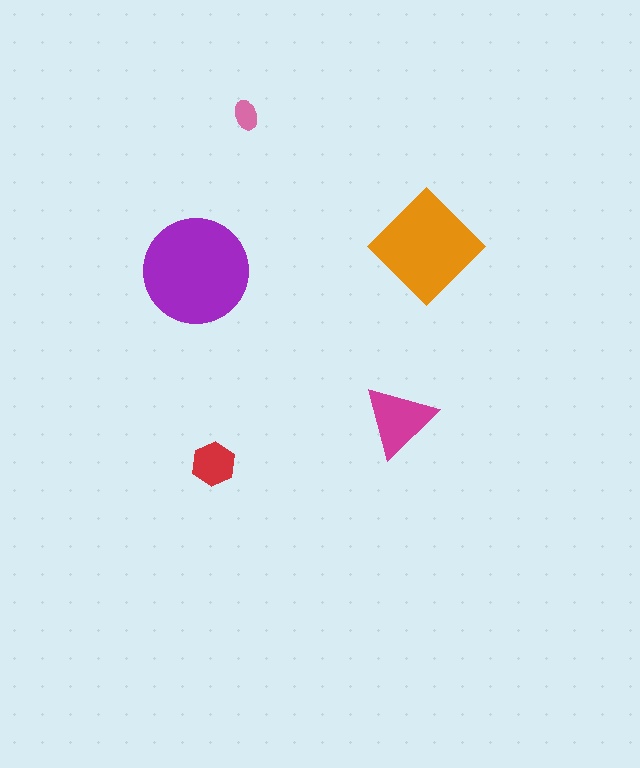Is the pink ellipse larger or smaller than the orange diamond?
Smaller.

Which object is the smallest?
The pink ellipse.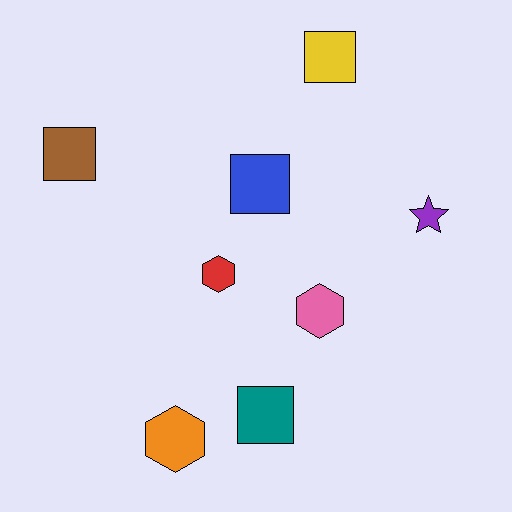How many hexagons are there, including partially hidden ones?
There are 3 hexagons.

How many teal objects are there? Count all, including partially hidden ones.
There is 1 teal object.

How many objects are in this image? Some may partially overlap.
There are 8 objects.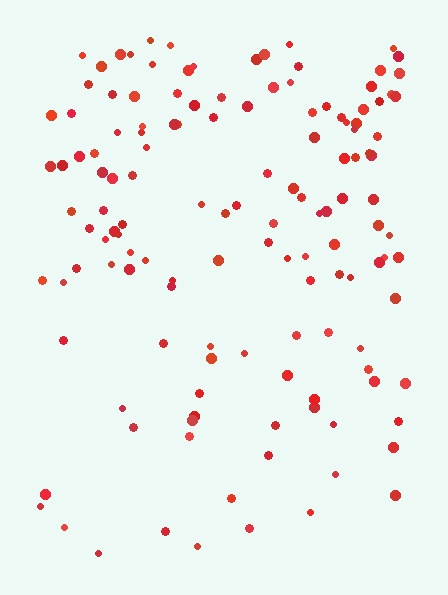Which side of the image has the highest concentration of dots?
The top.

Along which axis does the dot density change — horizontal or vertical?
Vertical.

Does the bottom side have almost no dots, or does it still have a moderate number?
Still a moderate number, just noticeably fewer than the top.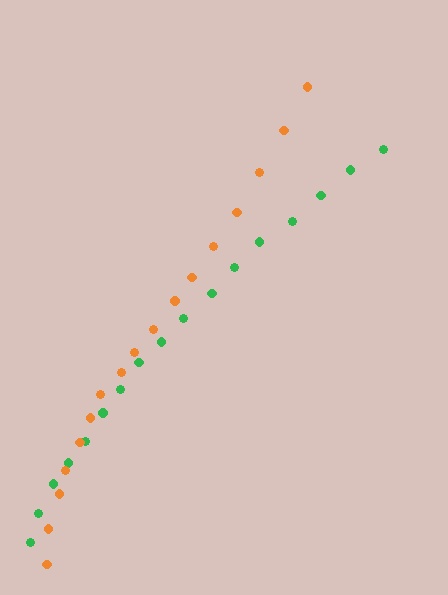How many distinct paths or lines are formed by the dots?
There are 2 distinct paths.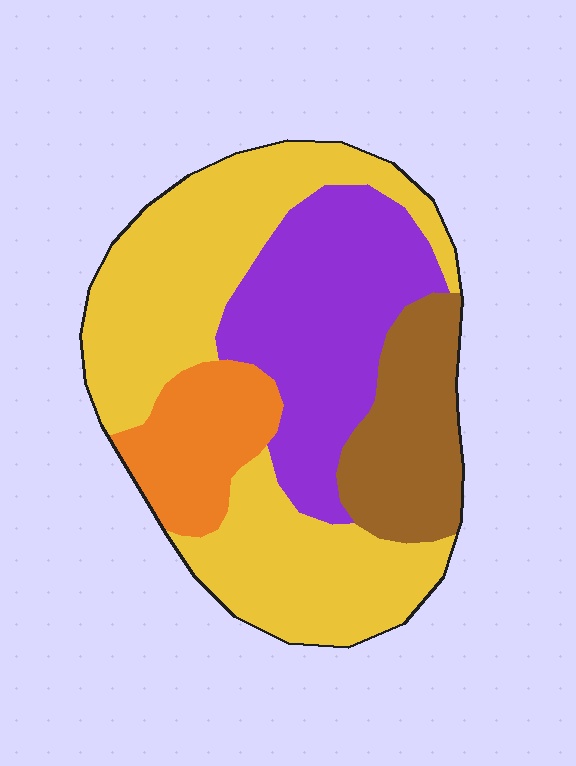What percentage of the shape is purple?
Purple takes up about one quarter (1/4) of the shape.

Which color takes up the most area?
Yellow, at roughly 45%.